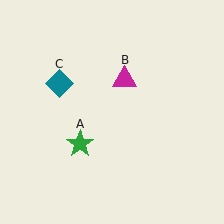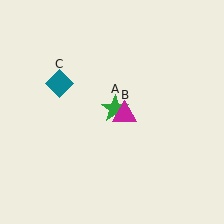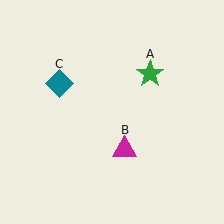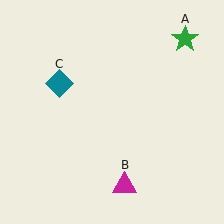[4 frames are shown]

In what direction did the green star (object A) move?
The green star (object A) moved up and to the right.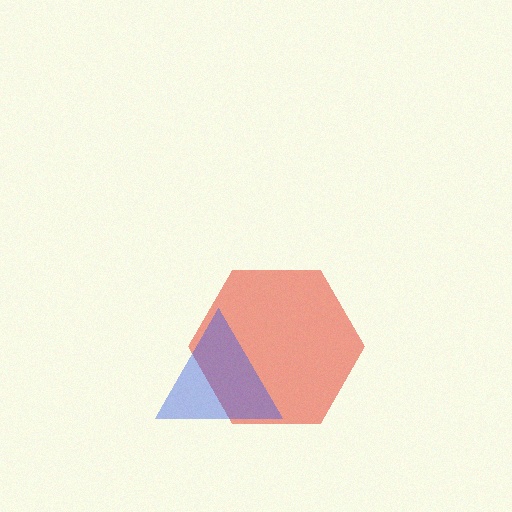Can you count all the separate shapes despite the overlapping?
Yes, there are 2 separate shapes.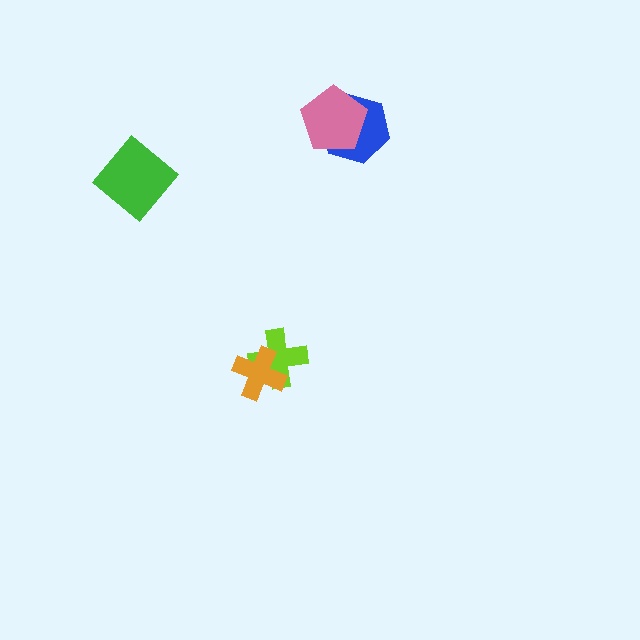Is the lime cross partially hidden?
Yes, it is partially covered by another shape.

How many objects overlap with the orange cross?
1 object overlaps with the orange cross.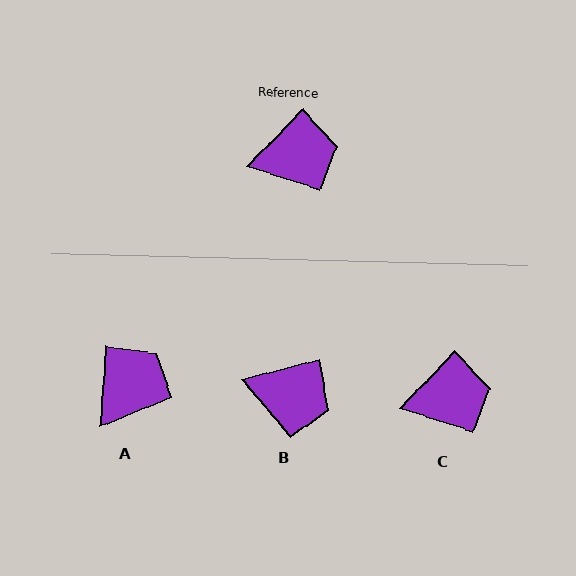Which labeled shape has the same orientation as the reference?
C.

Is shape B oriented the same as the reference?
No, it is off by about 32 degrees.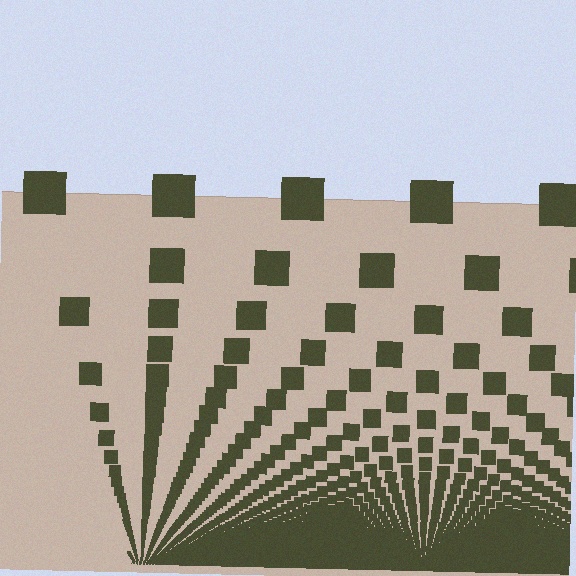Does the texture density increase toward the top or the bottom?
Density increases toward the bottom.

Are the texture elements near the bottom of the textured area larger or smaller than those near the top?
Smaller. The gradient is inverted — elements near the bottom are smaller and denser.